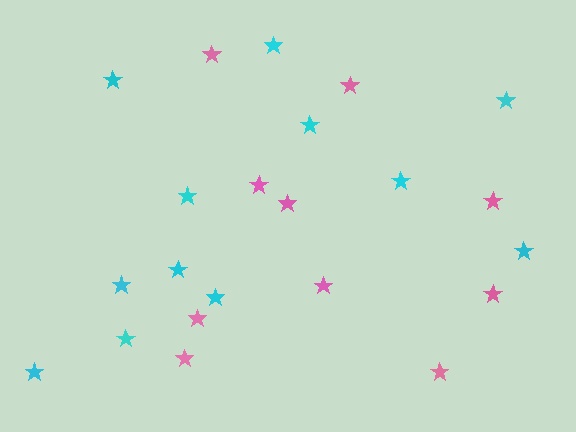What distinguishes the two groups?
There are 2 groups: one group of pink stars (10) and one group of cyan stars (12).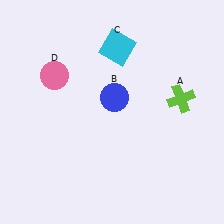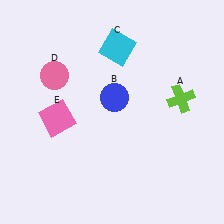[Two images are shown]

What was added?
A pink square (E) was added in Image 2.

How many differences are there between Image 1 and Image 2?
There is 1 difference between the two images.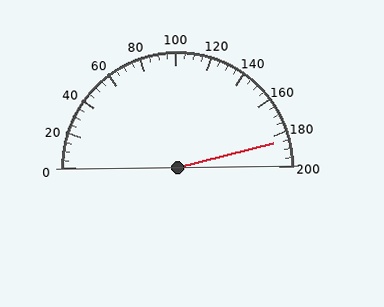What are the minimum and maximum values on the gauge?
The gauge ranges from 0 to 200.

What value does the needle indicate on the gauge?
The needle indicates approximately 185.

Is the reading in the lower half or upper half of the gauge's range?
The reading is in the upper half of the range (0 to 200).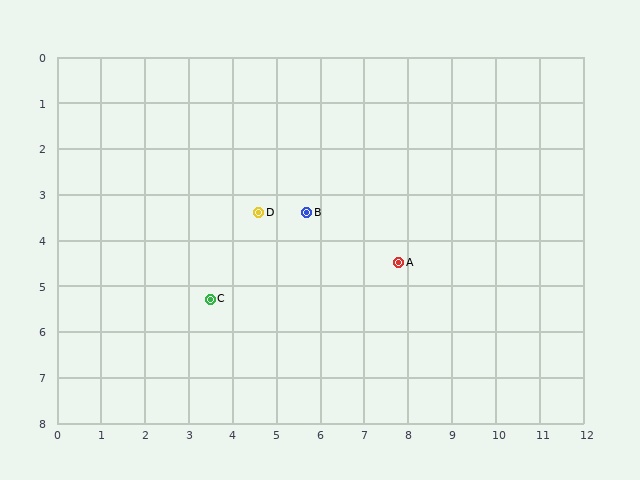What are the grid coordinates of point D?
Point D is at approximately (4.6, 3.4).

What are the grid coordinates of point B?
Point B is at approximately (5.7, 3.4).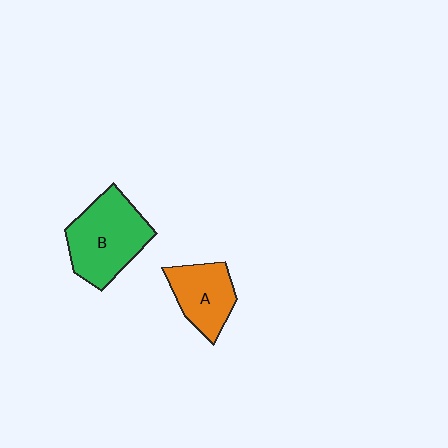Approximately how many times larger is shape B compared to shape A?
Approximately 1.5 times.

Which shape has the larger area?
Shape B (green).